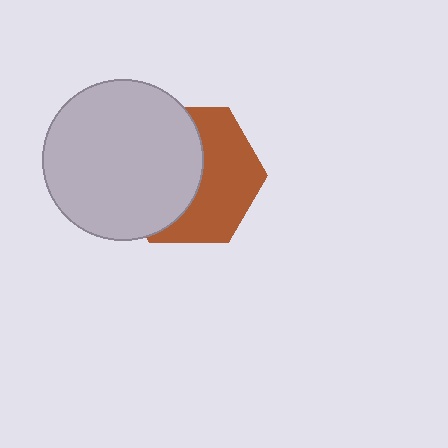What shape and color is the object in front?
The object in front is a light gray circle.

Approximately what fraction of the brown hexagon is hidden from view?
Roughly 51% of the brown hexagon is hidden behind the light gray circle.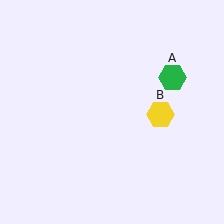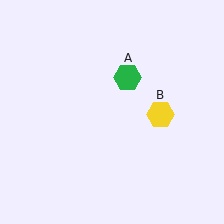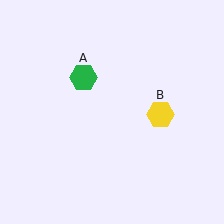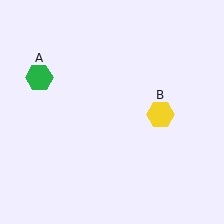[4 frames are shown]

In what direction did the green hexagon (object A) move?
The green hexagon (object A) moved left.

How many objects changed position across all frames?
1 object changed position: green hexagon (object A).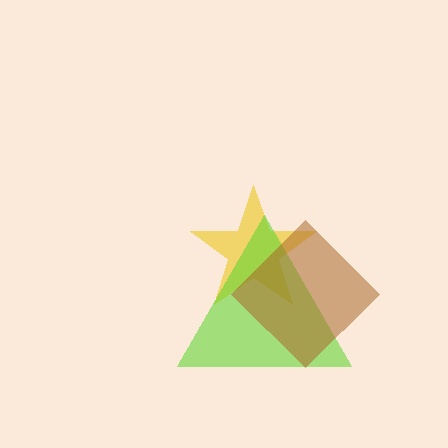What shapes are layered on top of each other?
The layered shapes are: a yellow star, a lime triangle, a brown diamond.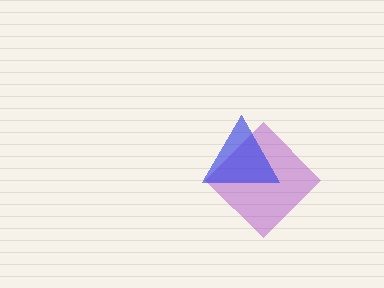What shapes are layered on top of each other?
The layered shapes are: a purple diamond, a blue triangle.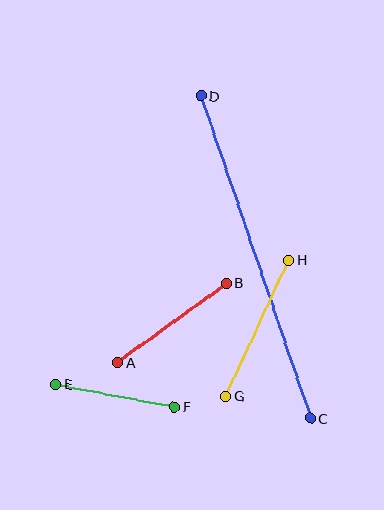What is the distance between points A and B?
The distance is approximately 134 pixels.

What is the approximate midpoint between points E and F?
The midpoint is at approximately (115, 395) pixels.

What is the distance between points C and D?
The distance is approximately 341 pixels.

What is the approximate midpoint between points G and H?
The midpoint is at approximately (257, 328) pixels.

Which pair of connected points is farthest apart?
Points C and D are farthest apart.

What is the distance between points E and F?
The distance is approximately 120 pixels.